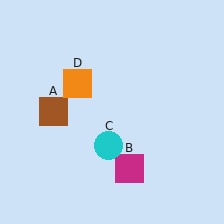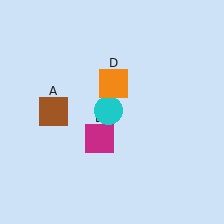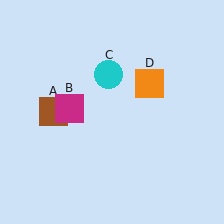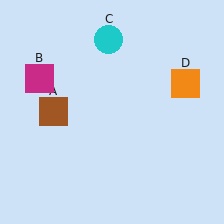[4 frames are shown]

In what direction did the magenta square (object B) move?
The magenta square (object B) moved up and to the left.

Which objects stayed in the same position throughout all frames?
Brown square (object A) remained stationary.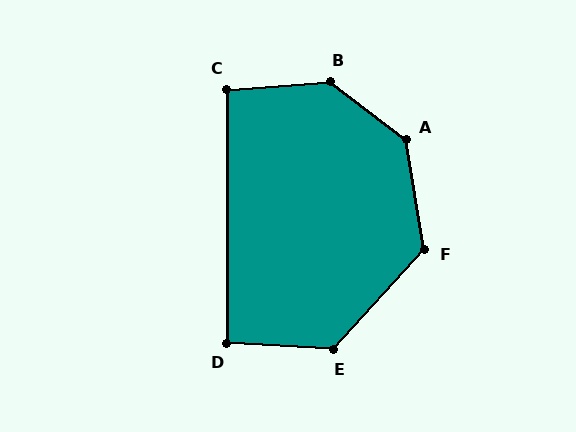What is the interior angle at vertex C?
Approximately 94 degrees (approximately right).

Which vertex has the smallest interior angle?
D, at approximately 94 degrees.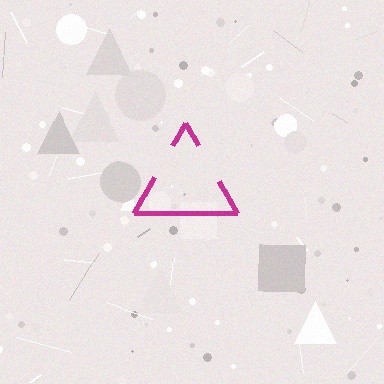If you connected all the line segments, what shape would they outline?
They would outline a triangle.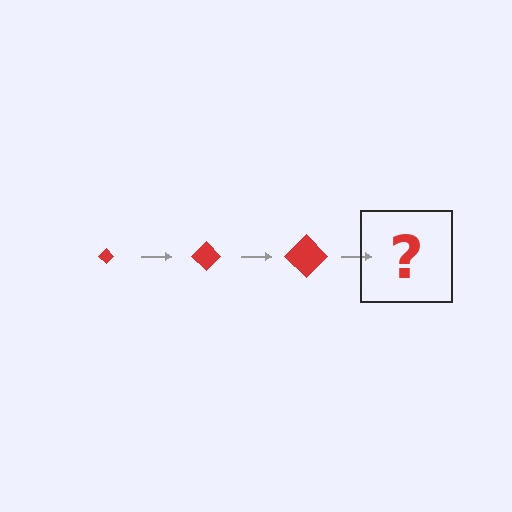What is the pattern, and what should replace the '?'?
The pattern is that the diamond gets progressively larger each step. The '?' should be a red diamond, larger than the previous one.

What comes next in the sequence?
The next element should be a red diamond, larger than the previous one.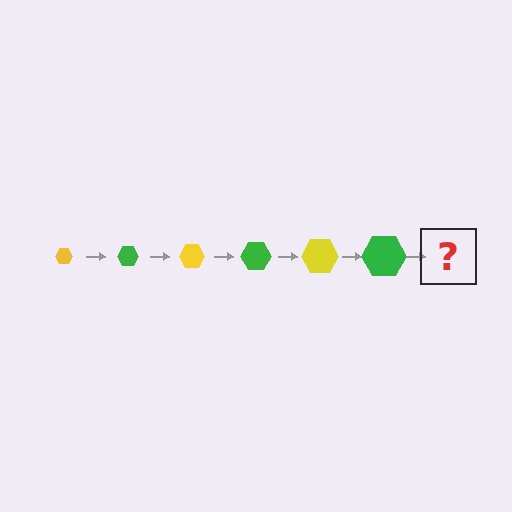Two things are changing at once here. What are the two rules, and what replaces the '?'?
The two rules are that the hexagon grows larger each step and the color cycles through yellow and green. The '?' should be a yellow hexagon, larger than the previous one.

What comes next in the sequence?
The next element should be a yellow hexagon, larger than the previous one.